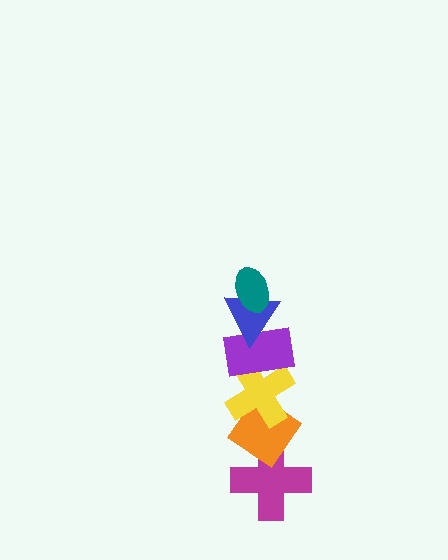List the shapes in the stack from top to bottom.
From top to bottom: the teal ellipse, the blue triangle, the purple rectangle, the yellow cross, the orange diamond, the magenta cross.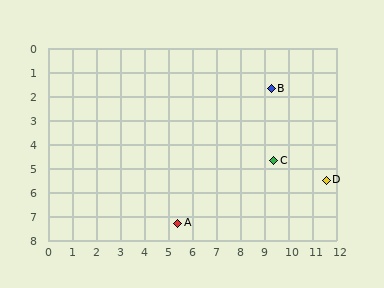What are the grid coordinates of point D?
Point D is at approximately (11.6, 5.5).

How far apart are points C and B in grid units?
Points C and B are about 3.0 grid units apart.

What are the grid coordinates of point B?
Point B is at approximately (9.3, 1.7).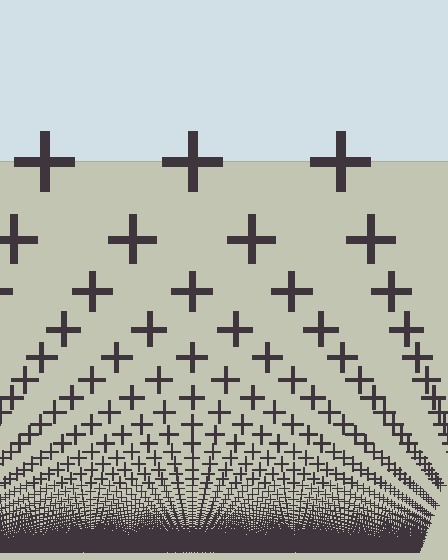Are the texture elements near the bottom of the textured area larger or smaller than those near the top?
Smaller. The gradient is inverted — elements near the bottom are smaller and denser.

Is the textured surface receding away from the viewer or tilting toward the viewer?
The surface appears to tilt toward the viewer. Texture elements get larger and sparser toward the top.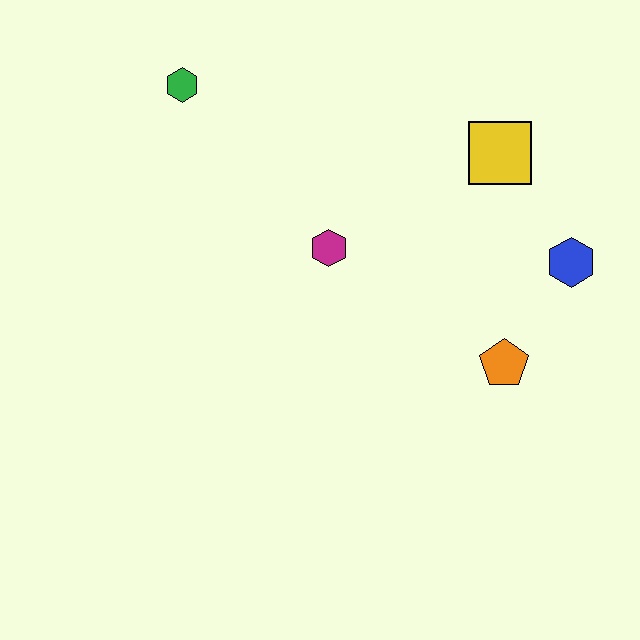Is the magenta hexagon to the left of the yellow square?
Yes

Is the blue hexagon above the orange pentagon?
Yes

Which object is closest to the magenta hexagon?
The yellow square is closest to the magenta hexagon.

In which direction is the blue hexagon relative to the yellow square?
The blue hexagon is below the yellow square.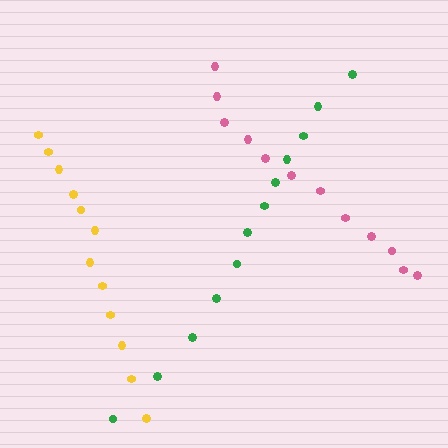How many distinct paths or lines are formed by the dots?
There are 3 distinct paths.